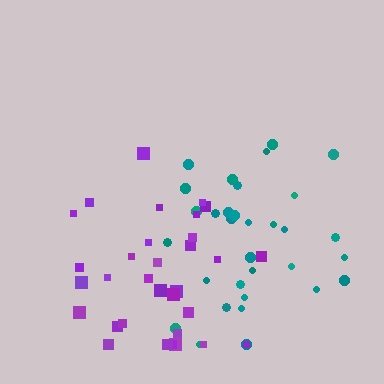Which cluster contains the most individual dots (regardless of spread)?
Teal (32).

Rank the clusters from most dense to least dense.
purple, teal.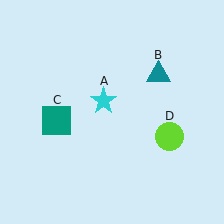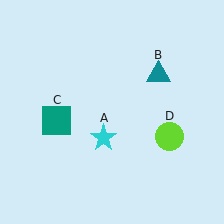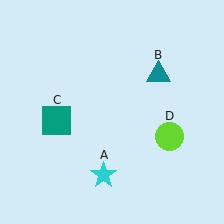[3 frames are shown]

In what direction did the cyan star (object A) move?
The cyan star (object A) moved down.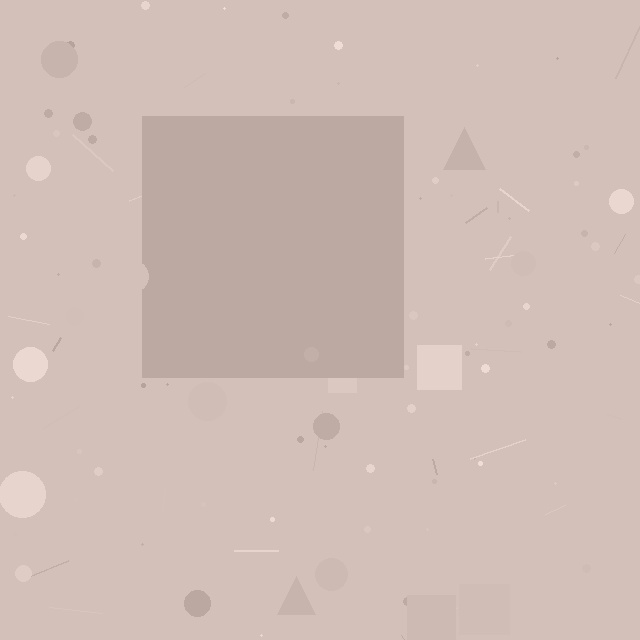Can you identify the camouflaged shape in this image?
The camouflaged shape is a square.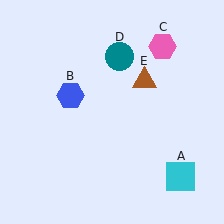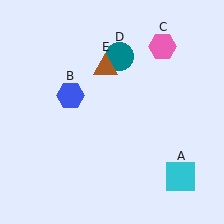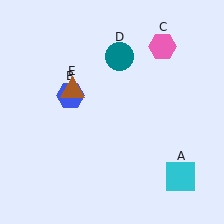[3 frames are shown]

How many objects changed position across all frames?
1 object changed position: brown triangle (object E).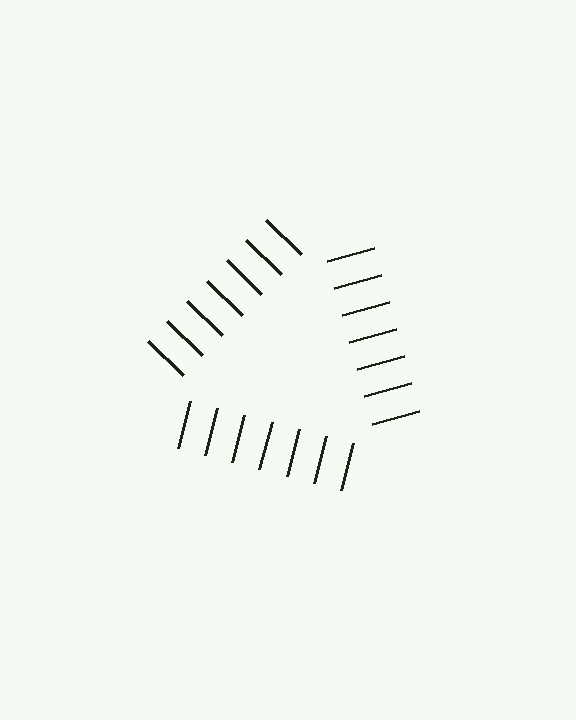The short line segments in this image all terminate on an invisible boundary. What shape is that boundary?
An illusory triangle — the line segments terminate on its edges but no continuous stroke is drawn.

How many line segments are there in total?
21 — 7 along each of the 3 edges.